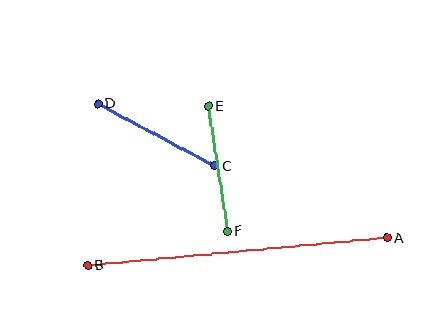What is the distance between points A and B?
The distance is approximately 301 pixels.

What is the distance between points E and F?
The distance is approximately 126 pixels.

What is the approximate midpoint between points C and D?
The midpoint is at approximately (156, 135) pixels.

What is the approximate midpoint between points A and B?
The midpoint is at approximately (237, 252) pixels.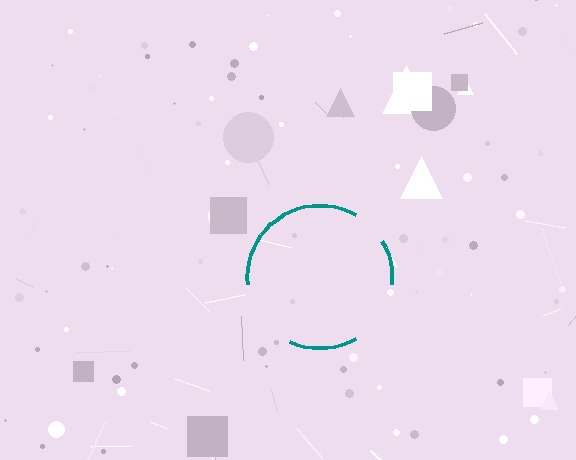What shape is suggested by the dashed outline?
The dashed outline suggests a circle.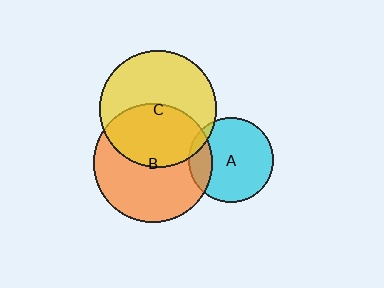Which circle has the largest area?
Circle B (orange).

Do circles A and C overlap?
Yes.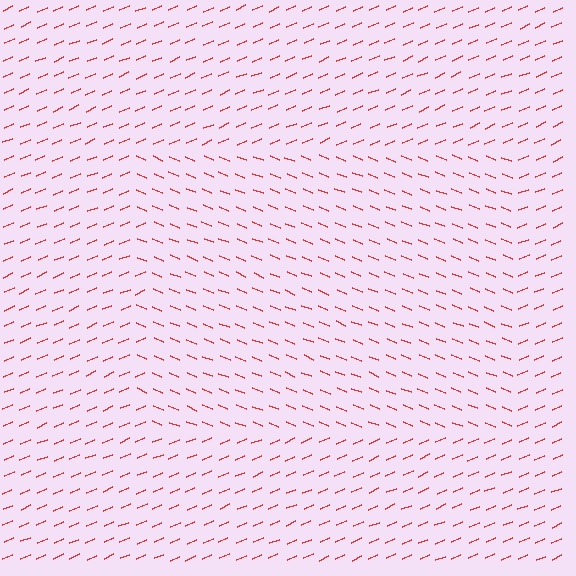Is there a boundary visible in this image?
Yes, there is a texture boundary formed by a change in line orientation.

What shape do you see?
I see a rectangle.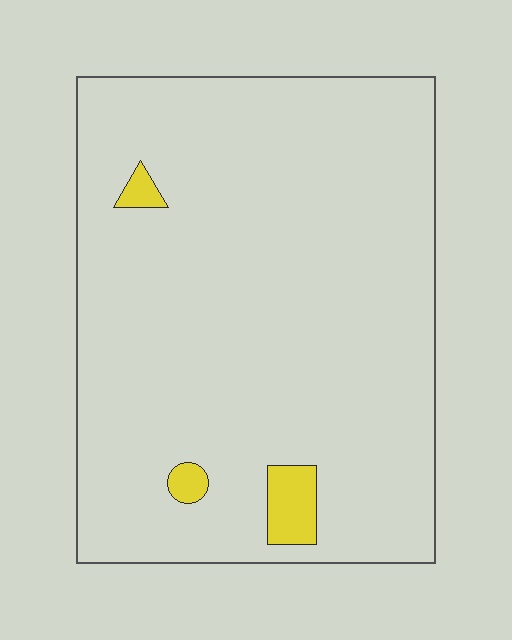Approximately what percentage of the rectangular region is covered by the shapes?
Approximately 5%.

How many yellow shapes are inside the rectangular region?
3.